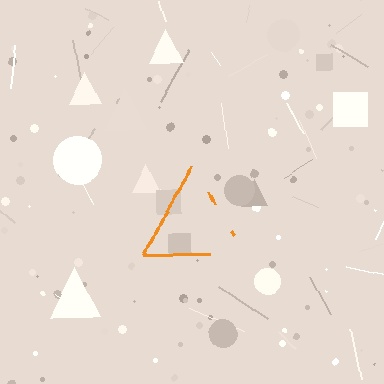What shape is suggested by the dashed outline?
The dashed outline suggests a triangle.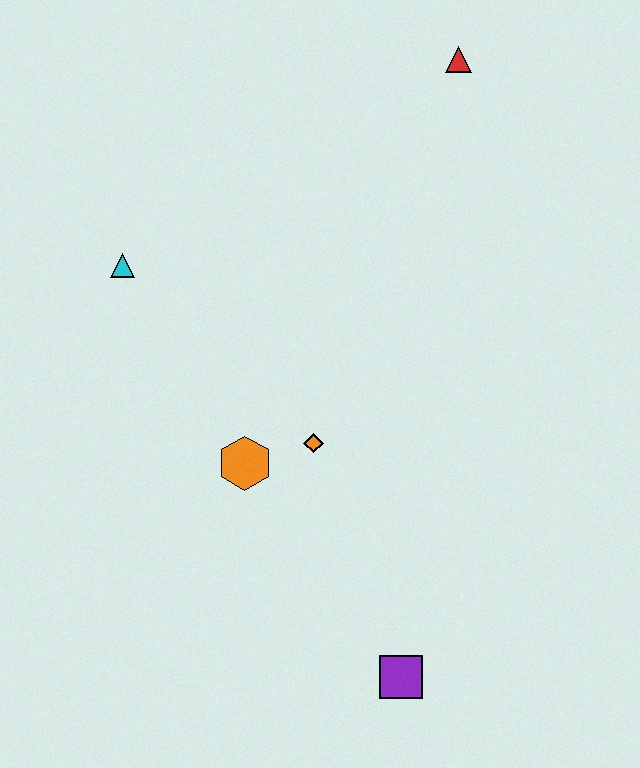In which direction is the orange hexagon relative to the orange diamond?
The orange hexagon is to the left of the orange diamond.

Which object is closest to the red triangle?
The cyan triangle is closest to the red triangle.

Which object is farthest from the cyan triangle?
The purple square is farthest from the cyan triangle.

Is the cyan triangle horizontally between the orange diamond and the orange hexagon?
No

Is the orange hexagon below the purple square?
No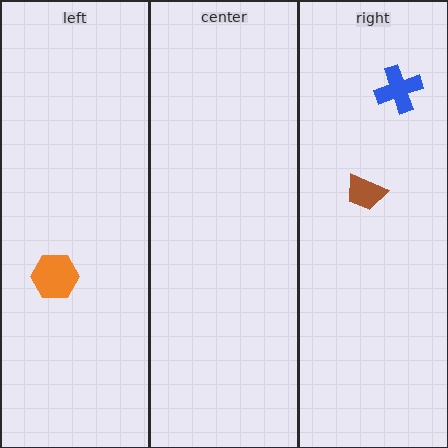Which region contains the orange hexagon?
The left region.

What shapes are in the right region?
The brown trapezoid, the blue cross.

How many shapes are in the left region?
1.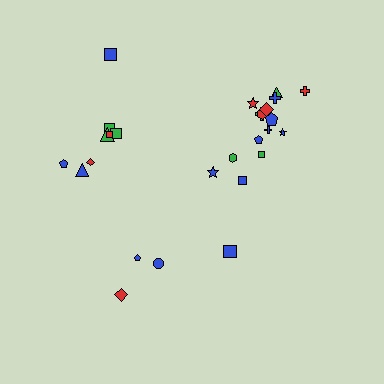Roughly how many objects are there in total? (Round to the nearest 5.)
Roughly 25 objects in total.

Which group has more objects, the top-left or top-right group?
The top-right group.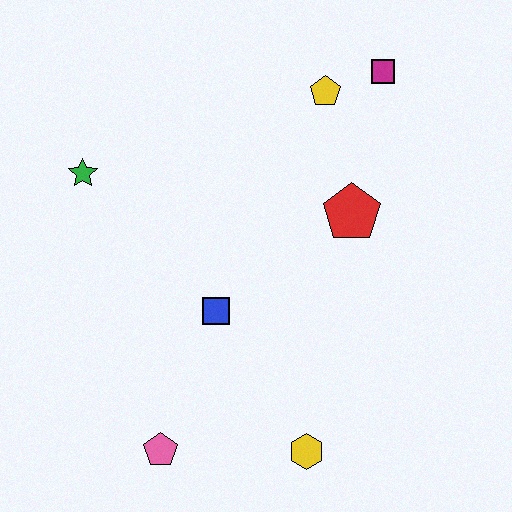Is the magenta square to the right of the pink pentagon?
Yes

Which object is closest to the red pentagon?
The yellow pentagon is closest to the red pentagon.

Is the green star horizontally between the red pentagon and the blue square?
No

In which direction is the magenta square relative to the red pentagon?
The magenta square is above the red pentagon.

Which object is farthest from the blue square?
The magenta square is farthest from the blue square.